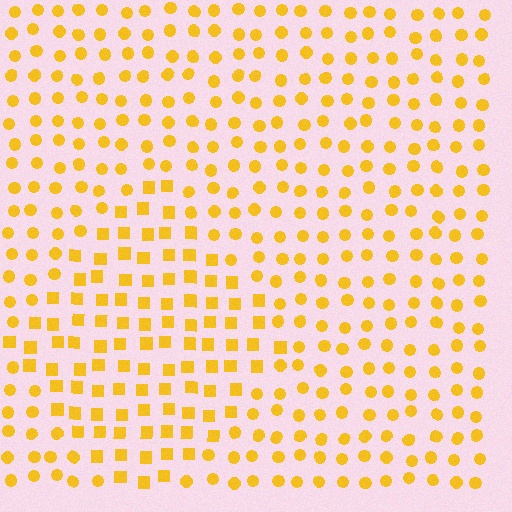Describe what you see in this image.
The image is filled with small yellow elements arranged in a uniform grid. A diamond-shaped region contains squares, while the surrounding area contains circles. The boundary is defined purely by the change in element shape.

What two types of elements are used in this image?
The image uses squares inside the diamond region and circles outside it.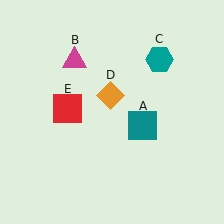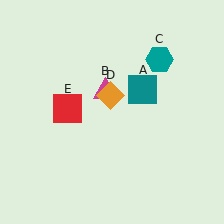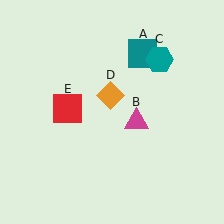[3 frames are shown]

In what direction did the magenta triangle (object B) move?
The magenta triangle (object B) moved down and to the right.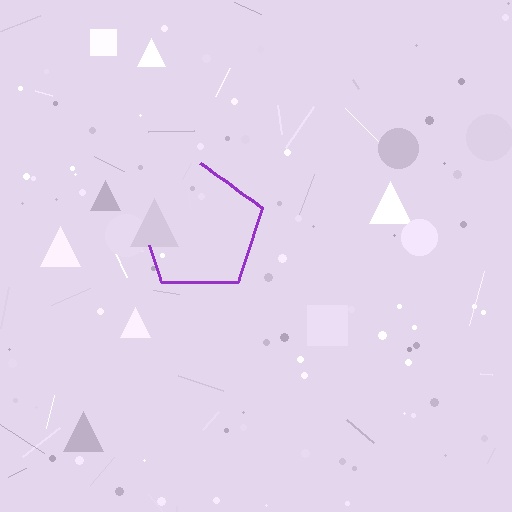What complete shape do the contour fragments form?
The contour fragments form a pentagon.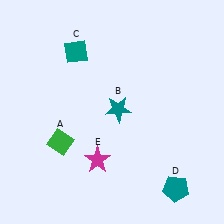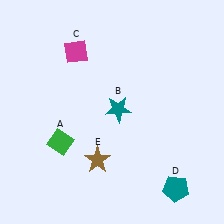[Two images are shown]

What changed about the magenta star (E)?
In Image 1, E is magenta. In Image 2, it changed to brown.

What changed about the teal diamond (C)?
In Image 1, C is teal. In Image 2, it changed to magenta.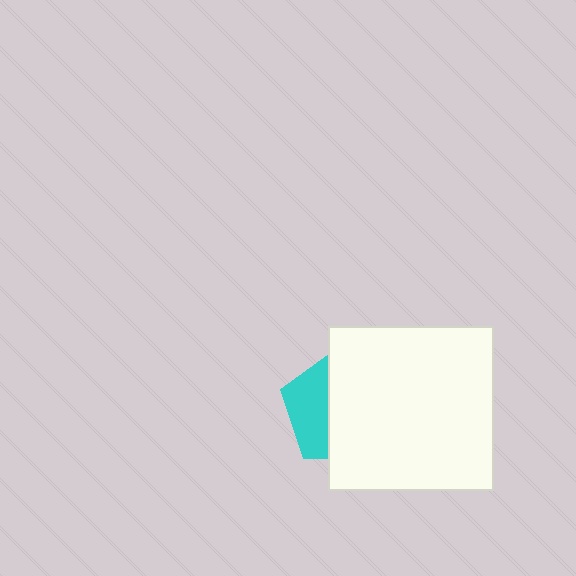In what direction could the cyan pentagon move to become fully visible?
The cyan pentagon could move left. That would shift it out from behind the white square entirely.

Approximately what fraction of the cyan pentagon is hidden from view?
Roughly 64% of the cyan pentagon is hidden behind the white square.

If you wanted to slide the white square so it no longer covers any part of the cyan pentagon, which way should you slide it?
Slide it right — that is the most direct way to separate the two shapes.